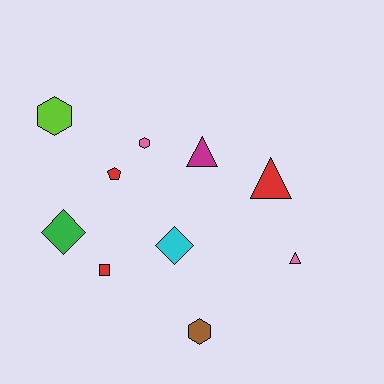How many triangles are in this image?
There are 3 triangles.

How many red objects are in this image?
There are 3 red objects.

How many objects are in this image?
There are 10 objects.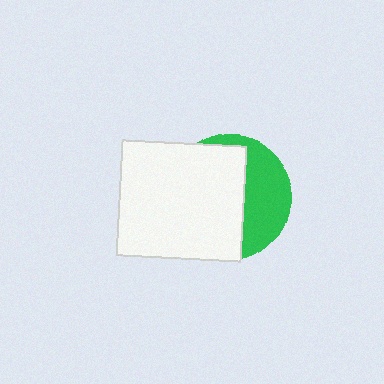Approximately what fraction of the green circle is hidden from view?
Roughly 63% of the green circle is hidden behind the white rectangle.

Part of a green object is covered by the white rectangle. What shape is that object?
It is a circle.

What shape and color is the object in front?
The object in front is a white rectangle.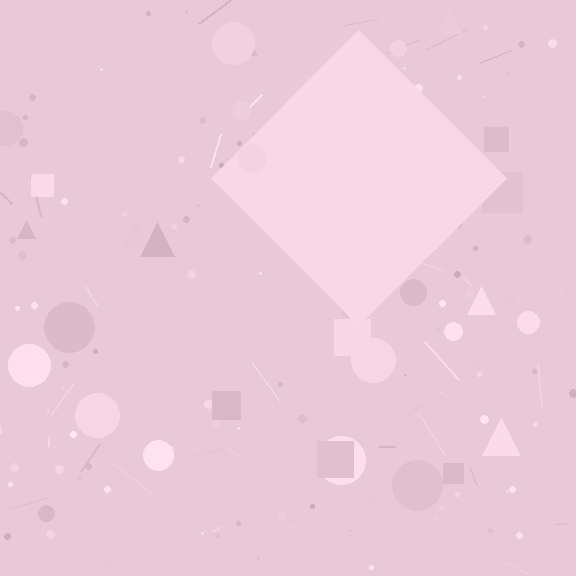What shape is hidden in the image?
A diamond is hidden in the image.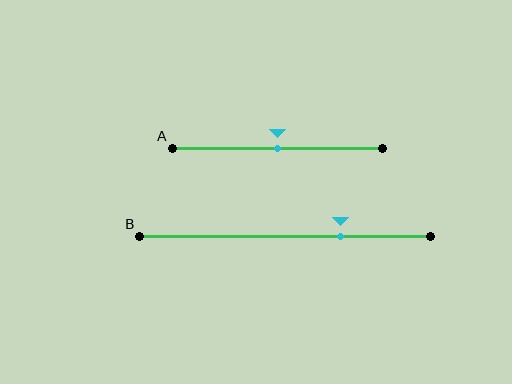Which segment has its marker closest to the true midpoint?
Segment A has its marker closest to the true midpoint.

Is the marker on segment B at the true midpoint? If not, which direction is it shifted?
No, the marker on segment B is shifted to the right by about 19% of the segment length.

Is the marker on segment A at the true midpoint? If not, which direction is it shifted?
Yes, the marker on segment A is at the true midpoint.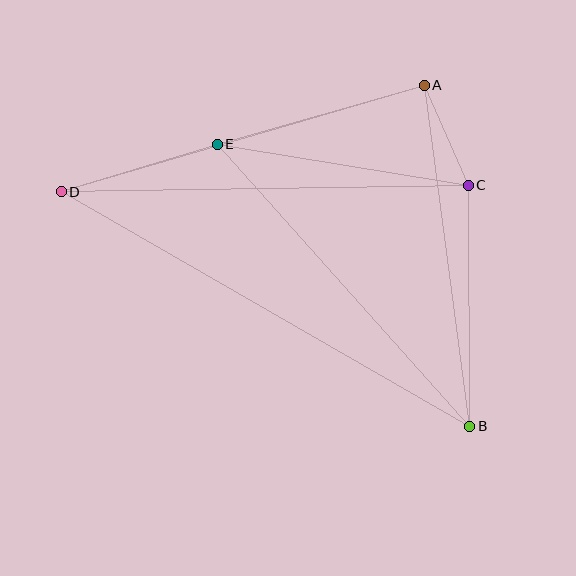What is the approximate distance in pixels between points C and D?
The distance between C and D is approximately 407 pixels.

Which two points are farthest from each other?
Points B and D are farthest from each other.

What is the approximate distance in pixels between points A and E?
The distance between A and E is approximately 215 pixels.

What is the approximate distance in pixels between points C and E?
The distance between C and E is approximately 254 pixels.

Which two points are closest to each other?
Points A and C are closest to each other.